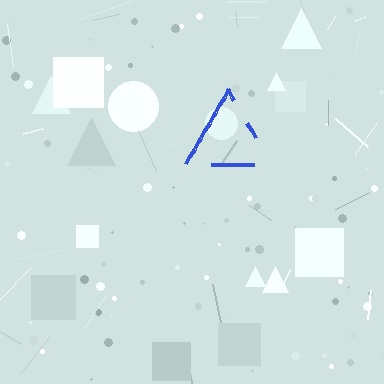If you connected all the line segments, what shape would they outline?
They would outline a triangle.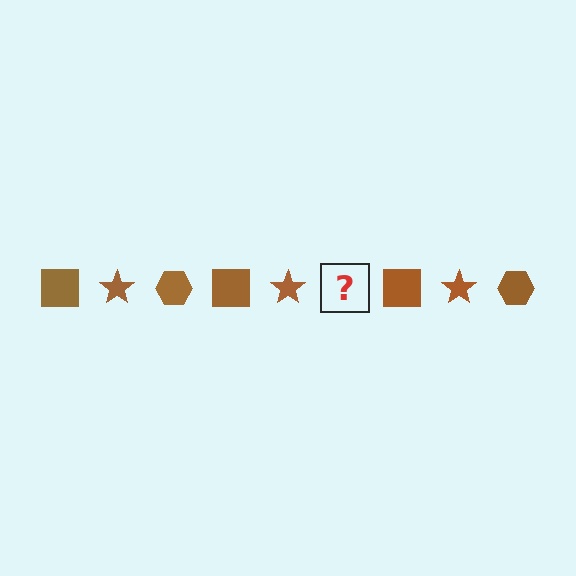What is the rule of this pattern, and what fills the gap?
The rule is that the pattern cycles through square, star, hexagon shapes in brown. The gap should be filled with a brown hexagon.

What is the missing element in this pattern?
The missing element is a brown hexagon.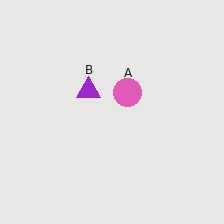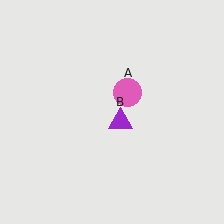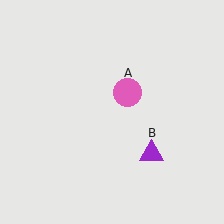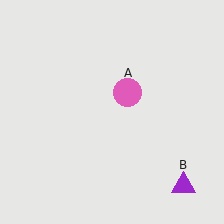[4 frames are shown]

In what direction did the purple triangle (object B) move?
The purple triangle (object B) moved down and to the right.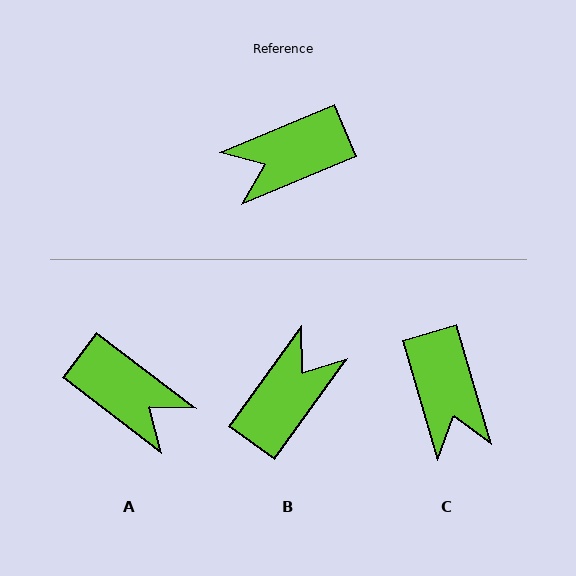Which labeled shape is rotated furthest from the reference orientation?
B, about 149 degrees away.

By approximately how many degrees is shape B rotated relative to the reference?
Approximately 149 degrees clockwise.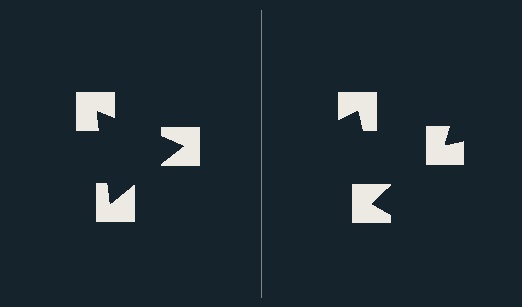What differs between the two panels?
The notched squares are positioned identically on both sides; only the wedge orientations differ. On the left they align to a triangle; on the right they are misaligned.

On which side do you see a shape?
An illusory triangle appears on the left side. On the right side the wedge cuts are rotated, so no coherent shape forms.